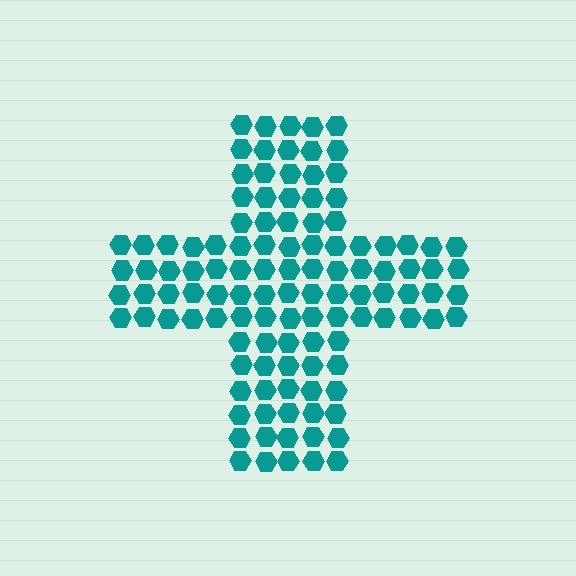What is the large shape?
The large shape is a cross.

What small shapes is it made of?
It is made of small hexagons.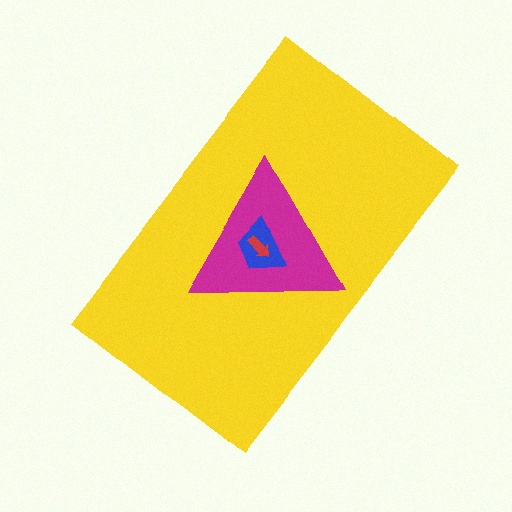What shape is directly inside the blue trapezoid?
The red arrow.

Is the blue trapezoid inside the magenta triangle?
Yes.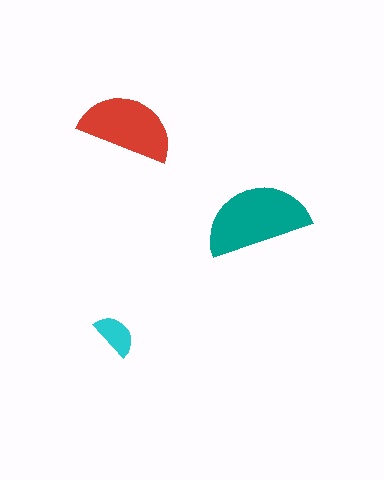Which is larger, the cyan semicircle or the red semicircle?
The red one.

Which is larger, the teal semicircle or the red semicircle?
The teal one.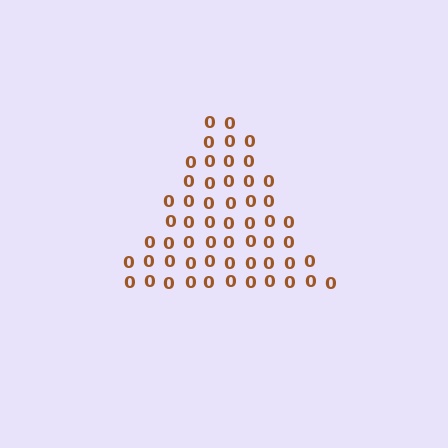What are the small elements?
The small elements are digit 0's.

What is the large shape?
The large shape is a triangle.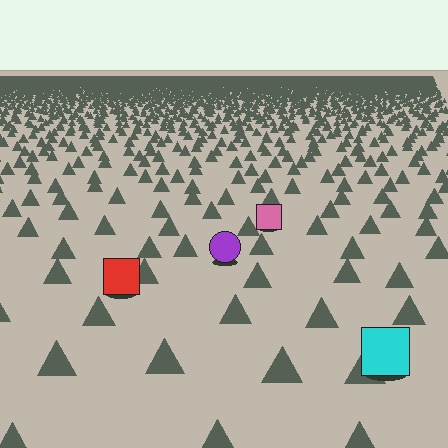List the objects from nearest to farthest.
From nearest to farthest: the cyan square, the red square, the purple circle, the pink square.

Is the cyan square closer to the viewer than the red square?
Yes. The cyan square is closer — you can tell from the texture gradient: the ground texture is coarser near it.